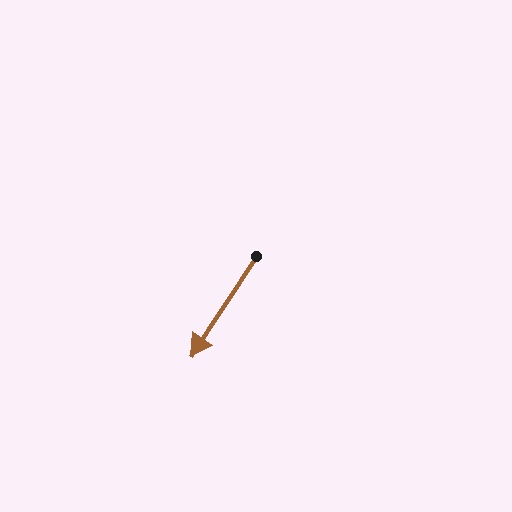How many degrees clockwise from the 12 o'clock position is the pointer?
Approximately 213 degrees.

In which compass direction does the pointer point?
Southwest.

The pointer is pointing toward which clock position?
Roughly 7 o'clock.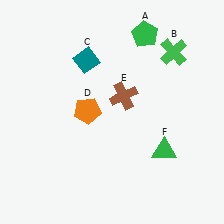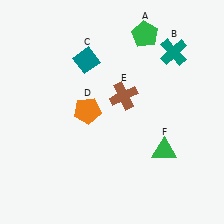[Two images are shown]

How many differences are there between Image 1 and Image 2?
There is 1 difference between the two images.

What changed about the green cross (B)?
In Image 1, B is green. In Image 2, it changed to teal.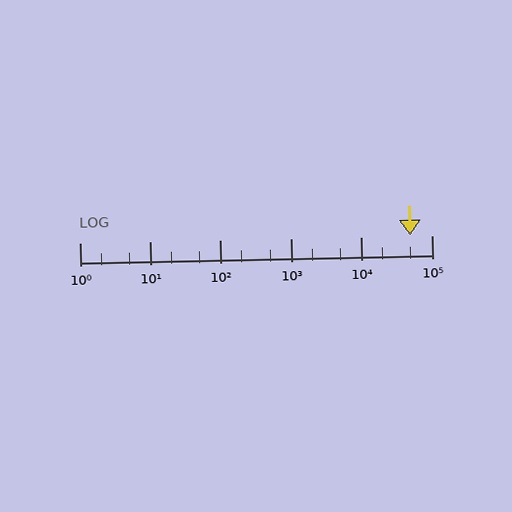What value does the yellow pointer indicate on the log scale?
The pointer indicates approximately 49000.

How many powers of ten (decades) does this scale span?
The scale spans 5 decades, from 1 to 100000.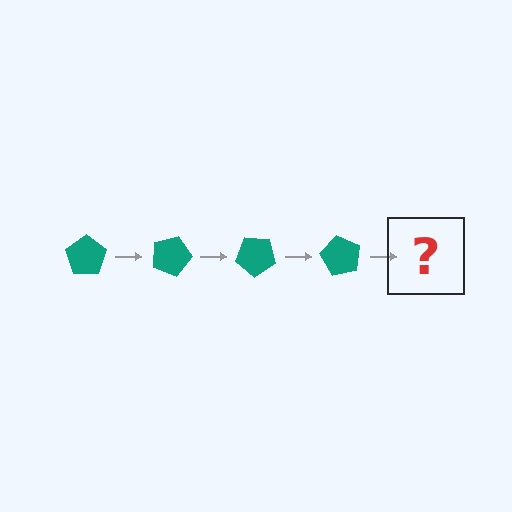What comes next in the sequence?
The next element should be a teal pentagon rotated 80 degrees.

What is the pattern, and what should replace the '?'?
The pattern is that the pentagon rotates 20 degrees each step. The '?' should be a teal pentagon rotated 80 degrees.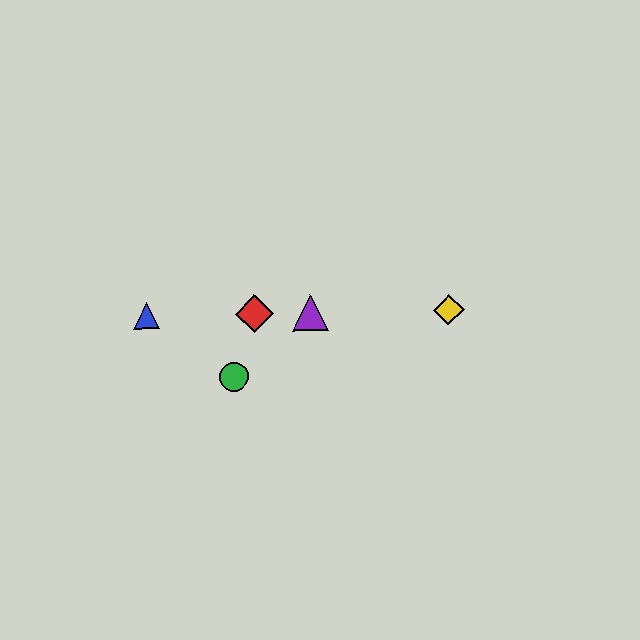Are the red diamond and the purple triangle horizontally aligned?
Yes, both are at y≈314.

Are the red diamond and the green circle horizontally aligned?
No, the red diamond is at y≈314 and the green circle is at y≈377.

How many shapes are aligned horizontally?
4 shapes (the red diamond, the blue triangle, the yellow diamond, the purple triangle) are aligned horizontally.